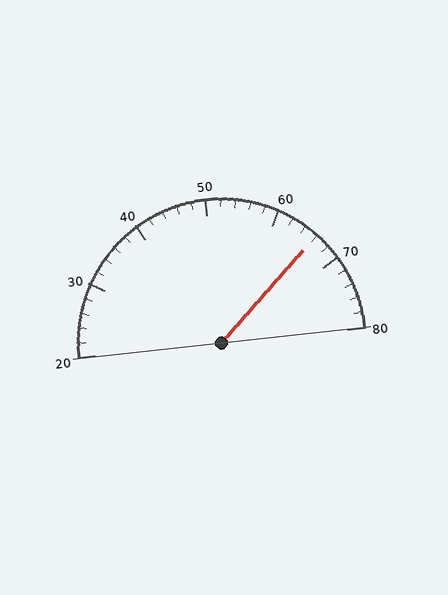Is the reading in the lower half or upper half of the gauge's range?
The reading is in the upper half of the range (20 to 80).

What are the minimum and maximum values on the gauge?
The gauge ranges from 20 to 80.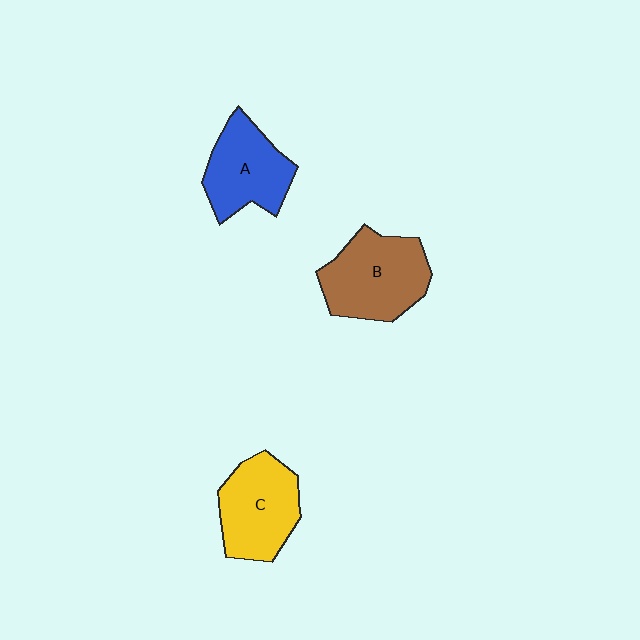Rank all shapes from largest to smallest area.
From largest to smallest: B (brown), C (yellow), A (blue).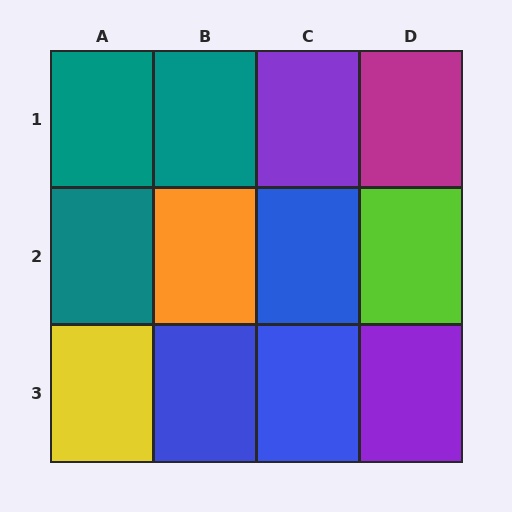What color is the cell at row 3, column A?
Yellow.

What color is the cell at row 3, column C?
Blue.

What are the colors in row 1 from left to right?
Teal, teal, purple, magenta.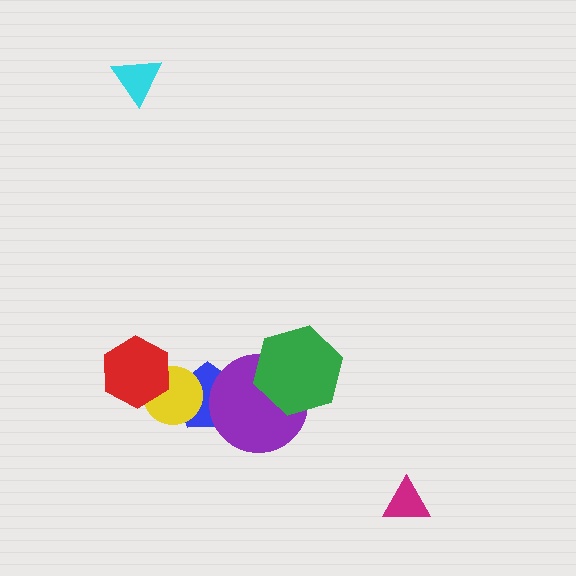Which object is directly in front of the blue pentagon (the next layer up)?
The purple circle is directly in front of the blue pentagon.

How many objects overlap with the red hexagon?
1 object overlaps with the red hexagon.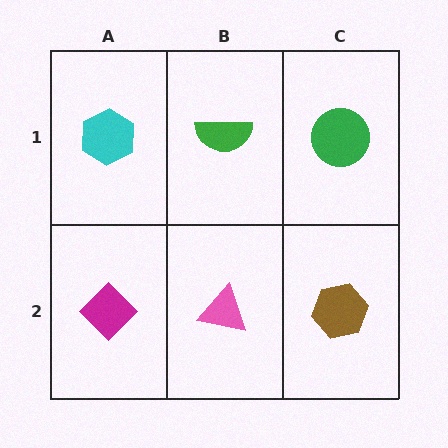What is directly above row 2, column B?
A green semicircle.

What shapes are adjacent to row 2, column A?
A cyan hexagon (row 1, column A), a pink triangle (row 2, column B).